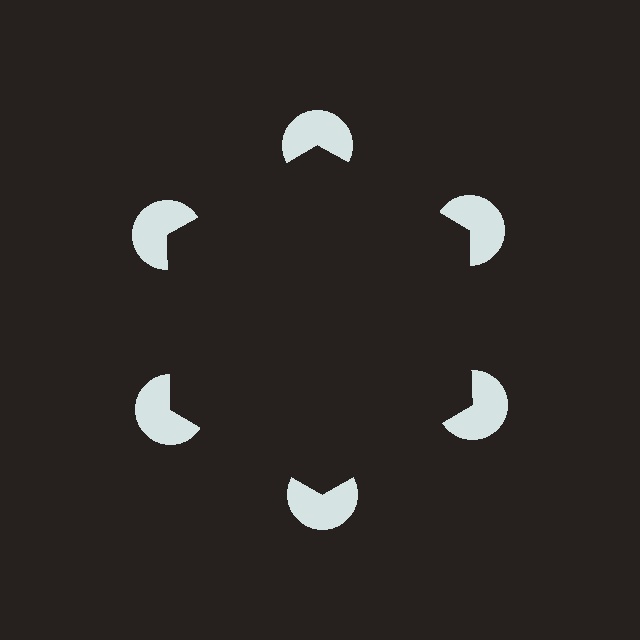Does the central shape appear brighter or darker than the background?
It typically appears slightly darker than the background, even though no actual brightness change is drawn.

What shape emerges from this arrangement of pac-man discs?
An illusory hexagon — its edges are inferred from the aligned wedge cuts in the pac-man discs, not physically drawn.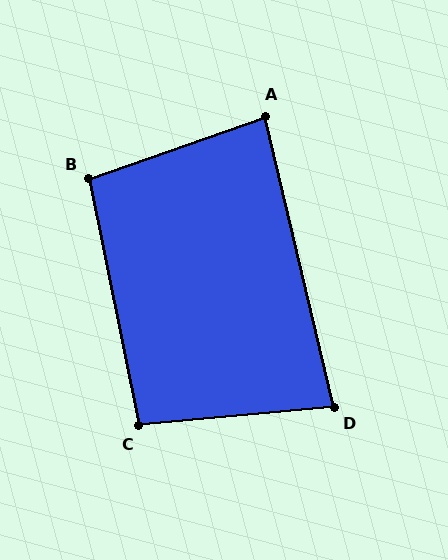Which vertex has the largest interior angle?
B, at approximately 98 degrees.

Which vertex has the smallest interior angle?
D, at approximately 82 degrees.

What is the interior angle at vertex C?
Approximately 96 degrees (obtuse).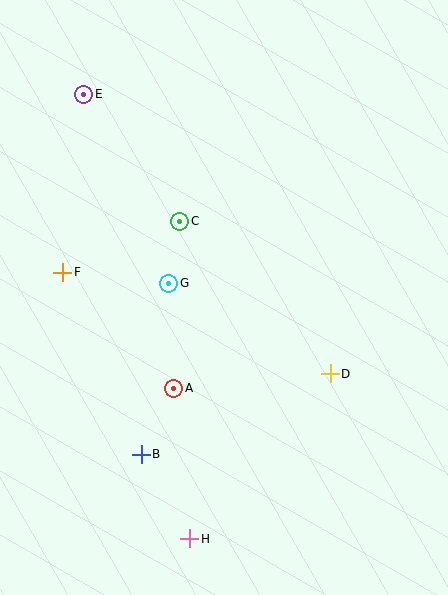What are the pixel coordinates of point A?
Point A is at (174, 388).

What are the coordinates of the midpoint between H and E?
The midpoint between H and E is at (137, 317).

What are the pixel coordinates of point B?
Point B is at (141, 454).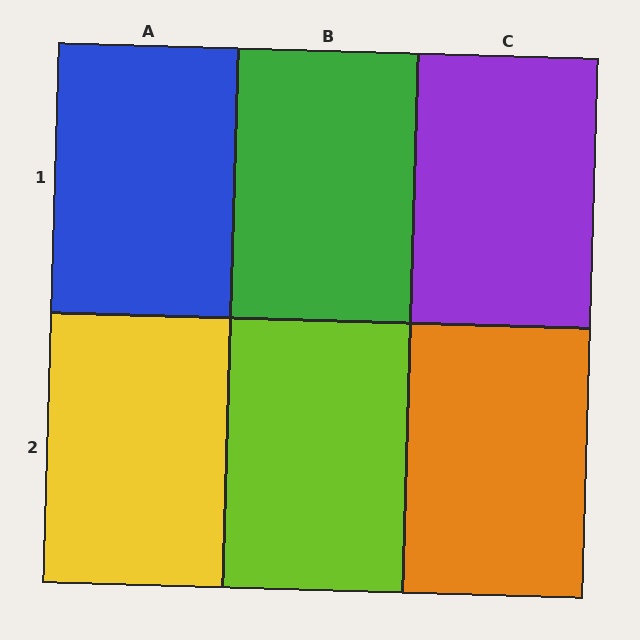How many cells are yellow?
1 cell is yellow.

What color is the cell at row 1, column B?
Green.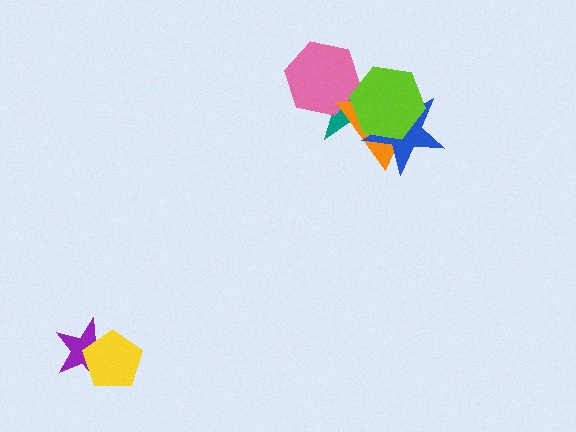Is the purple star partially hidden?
Yes, it is partially covered by another shape.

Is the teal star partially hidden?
Yes, it is partially covered by another shape.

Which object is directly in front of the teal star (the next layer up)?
The pink hexagon is directly in front of the teal star.